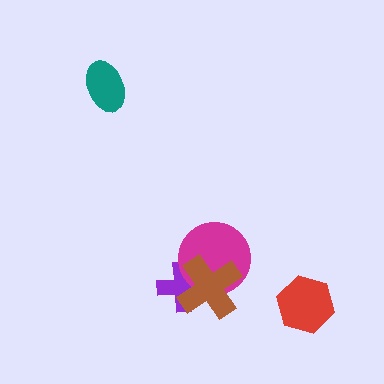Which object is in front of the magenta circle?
The brown cross is in front of the magenta circle.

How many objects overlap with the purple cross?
2 objects overlap with the purple cross.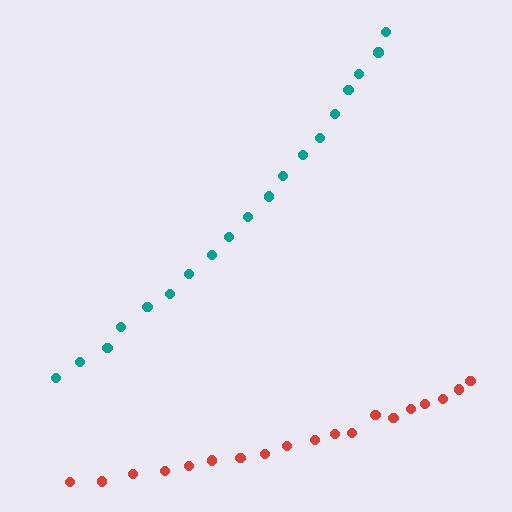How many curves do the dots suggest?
There are 2 distinct paths.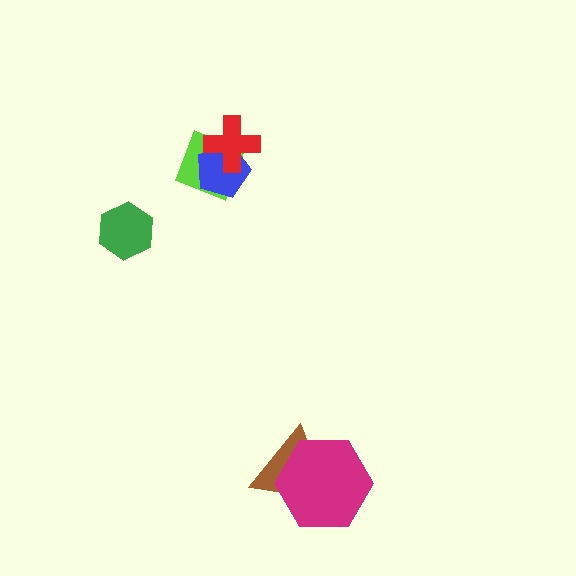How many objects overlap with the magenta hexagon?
1 object overlaps with the magenta hexagon.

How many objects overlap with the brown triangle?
1 object overlaps with the brown triangle.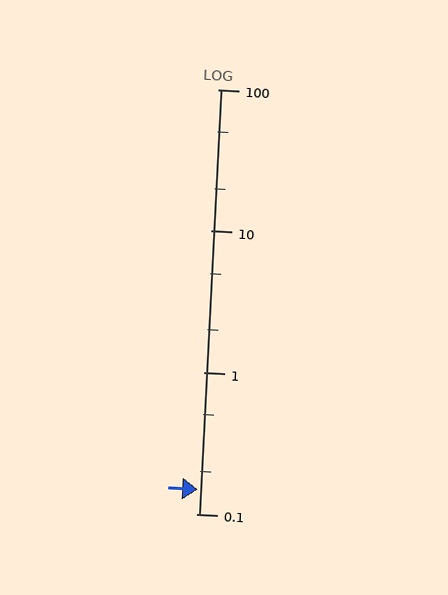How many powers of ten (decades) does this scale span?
The scale spans 3 decades, from 0.1 to 100.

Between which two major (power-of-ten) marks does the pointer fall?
The pointer is between 0.1 and 1.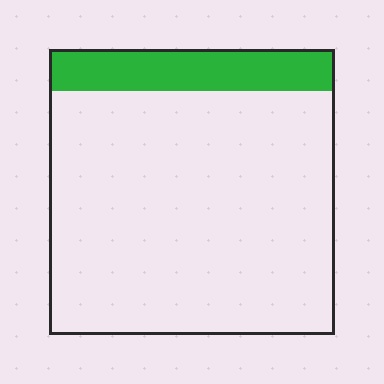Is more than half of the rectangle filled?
No.